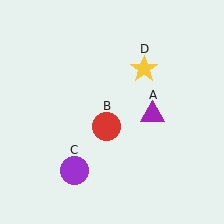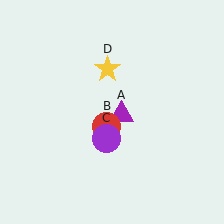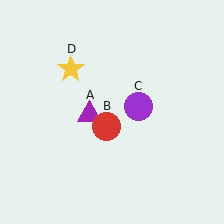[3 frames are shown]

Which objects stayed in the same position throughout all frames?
Red circle (object B) remained stationary.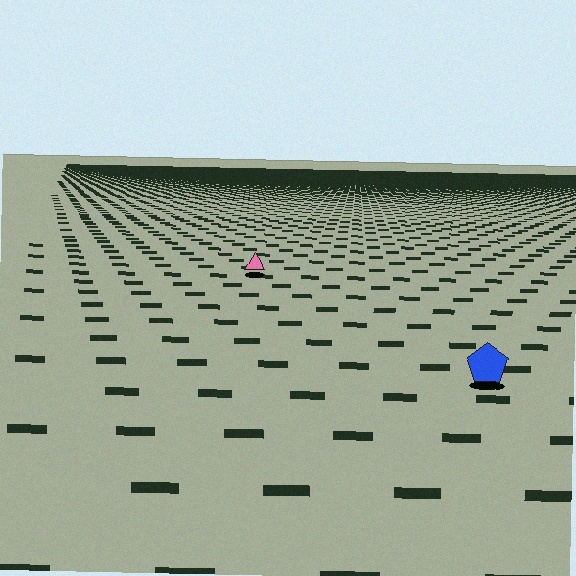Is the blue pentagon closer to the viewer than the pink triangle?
Yes. The blue pentagon is closer — you can tell from the texture gradient: the ground texture is coarser near it.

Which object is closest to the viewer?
The blue pentagon is closest. The texture marks near it are larger and more spread out.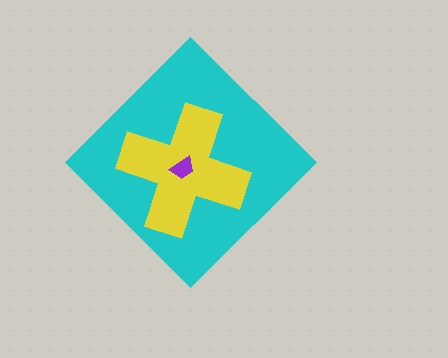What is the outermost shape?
The cyan diamond.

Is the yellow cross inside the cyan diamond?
Yes.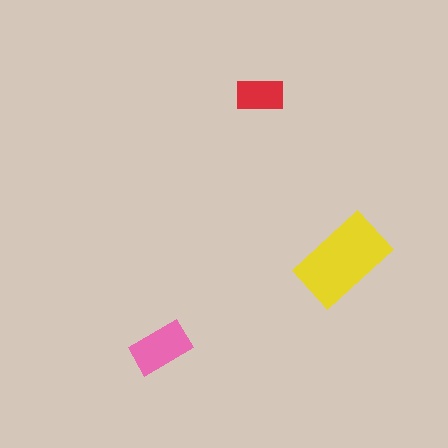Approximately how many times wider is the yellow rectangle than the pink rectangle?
About 1.5 times wider.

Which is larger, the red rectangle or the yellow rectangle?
The yellow one.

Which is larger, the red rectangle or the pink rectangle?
The pink one.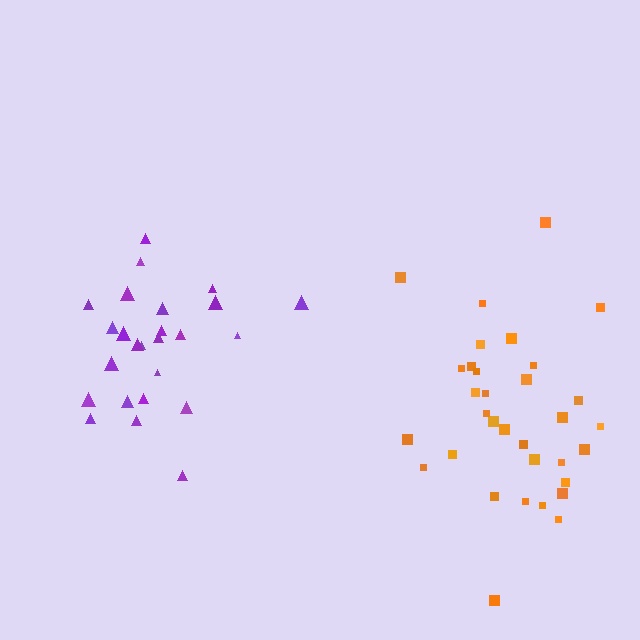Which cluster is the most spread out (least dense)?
Orange.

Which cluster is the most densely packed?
Purple.